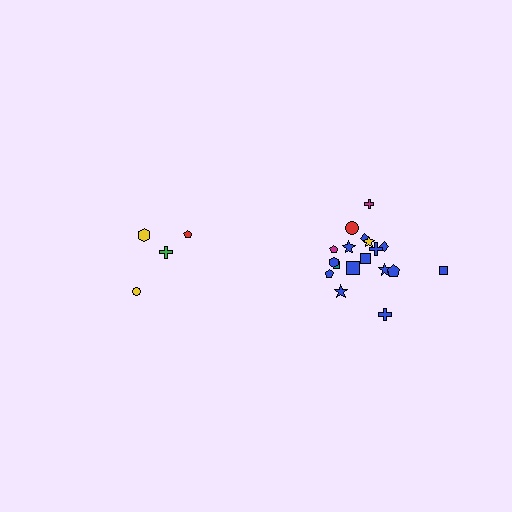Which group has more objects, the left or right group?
The right group.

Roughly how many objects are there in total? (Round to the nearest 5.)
Roughly 20 objects in total.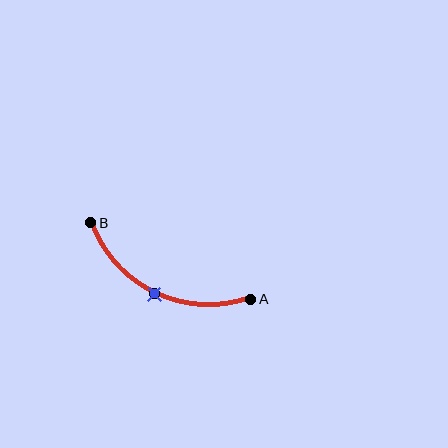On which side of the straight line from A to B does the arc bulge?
The arc bulges below the straight line connecting A and B.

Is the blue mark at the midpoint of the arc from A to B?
Yes. The blue mark lies on the arc at equal arc-length from both A and B — it is the arc midpoint.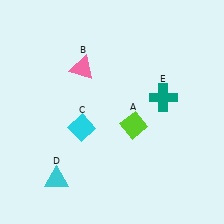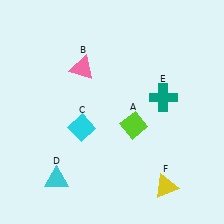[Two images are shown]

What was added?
A yellow triangle (F) was added in Image 2.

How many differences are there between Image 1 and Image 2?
There is 1 difference between the two images.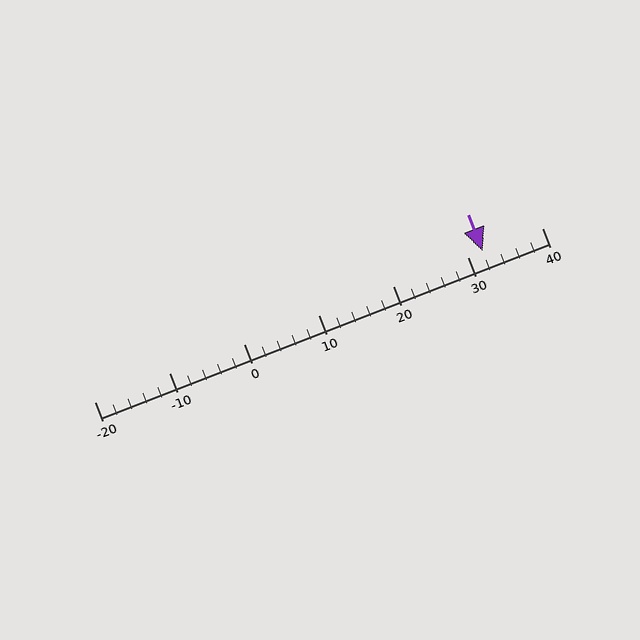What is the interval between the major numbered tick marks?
The major tick marks are spaced 10 units apart.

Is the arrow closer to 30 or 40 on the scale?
The arrow is closer to 30.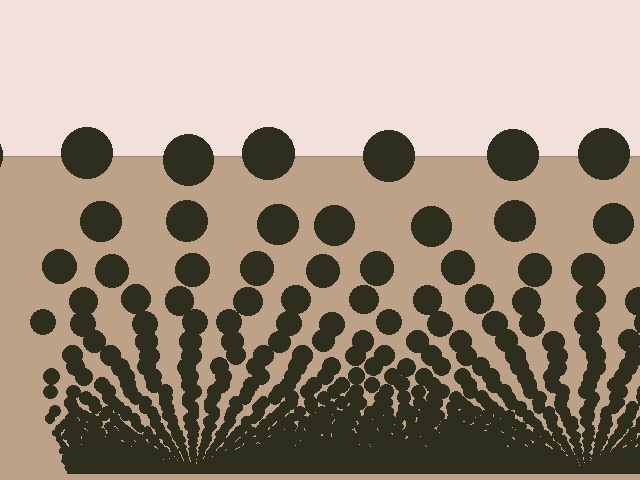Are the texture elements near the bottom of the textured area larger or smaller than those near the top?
Smaller. The gradient is inverted — elements near the bottom are smaller and denser.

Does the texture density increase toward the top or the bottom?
Density increases toward the bottom.